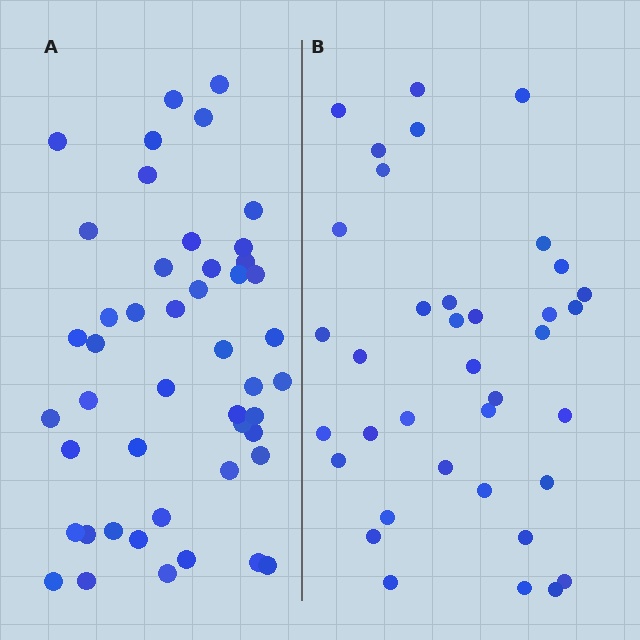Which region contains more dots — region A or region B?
Region A (the left region) has more dots.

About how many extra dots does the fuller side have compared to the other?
Region A has roughly 10 or so more dots than region B.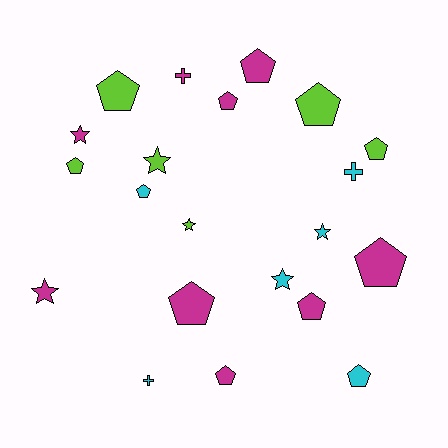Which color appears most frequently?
Magenta, with 9 objects.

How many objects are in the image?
There are 21 objects.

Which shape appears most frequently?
Pentagon, with 12 objects.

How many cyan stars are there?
There are 2 cyan stars.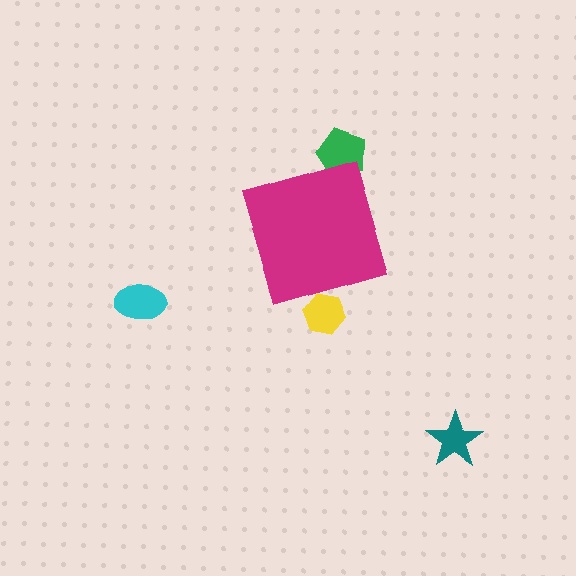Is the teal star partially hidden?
No, the teal star is fully visible.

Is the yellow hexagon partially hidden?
Yes, the yellow hexagon is partially hidden behind the magenta diamond.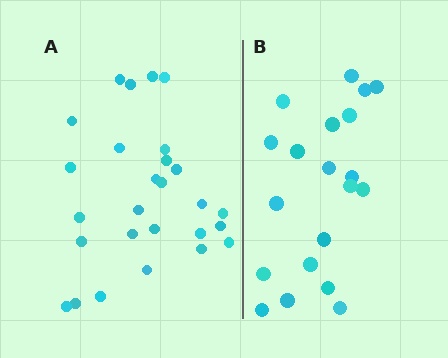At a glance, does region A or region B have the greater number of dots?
Region A (the left region) has more dots.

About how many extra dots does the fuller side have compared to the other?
Region A has roughly 8 or so more dots than region B.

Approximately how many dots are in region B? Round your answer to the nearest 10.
About 20 dots.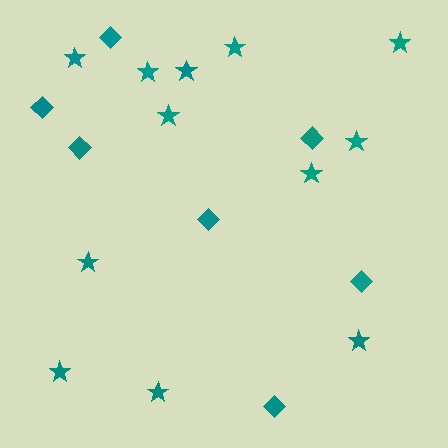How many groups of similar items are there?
There are 2 groups: one group of stars (12) and one group of diamonds (7).